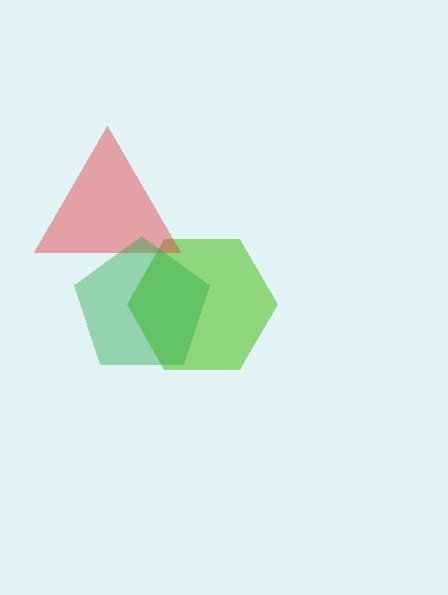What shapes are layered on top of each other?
The layered shapes are: a lime hexagon, a red triangle, a green pentagon.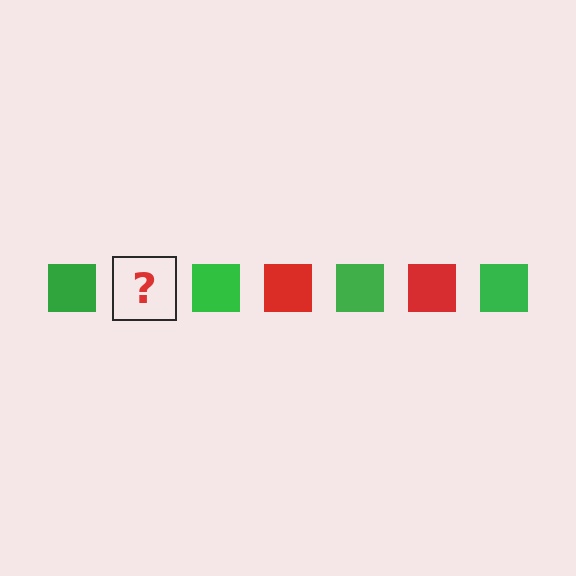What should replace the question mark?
The question mark should be replaced with a red square.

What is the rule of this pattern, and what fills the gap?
The rule is that the pattern cycles through green, red squares. The gap should be filled with a red square.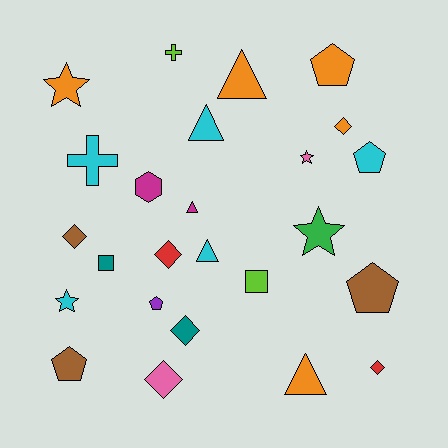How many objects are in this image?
There are 25 objects.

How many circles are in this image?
There are no circles.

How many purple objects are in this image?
There is 1 purple object.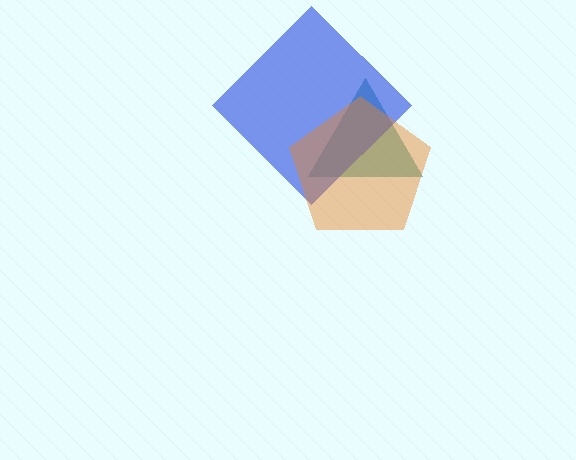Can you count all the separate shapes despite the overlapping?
Yes, there are 3 separate shapes.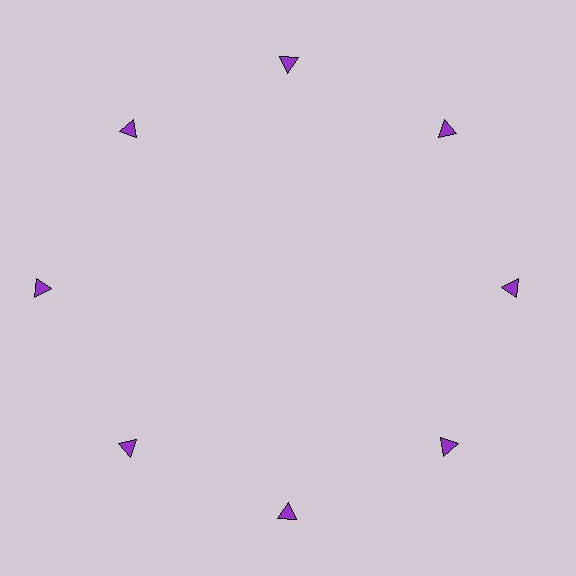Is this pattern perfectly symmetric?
No. The 8 purple triangles are arranged in a ring, but one element near the 9 o'clock position is pushed outward from the center, breaking the 8-fold rotational symmetry.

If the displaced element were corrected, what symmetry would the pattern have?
It would have 8-fold rotational symmetry — the pattern would map onto itself every 45 degrees.